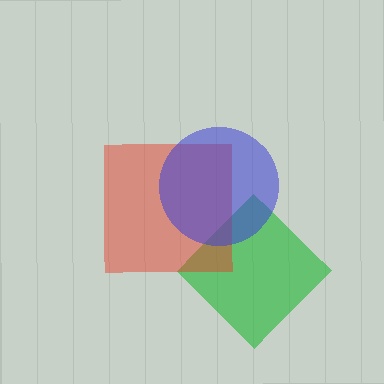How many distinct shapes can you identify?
There are 3 distinct shapes: a green diamond, a red square, a blue circle.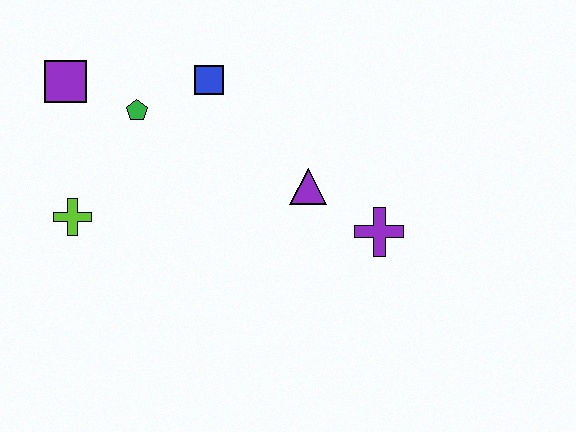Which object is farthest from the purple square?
The purple cross is farthest from the purple square.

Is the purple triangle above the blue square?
No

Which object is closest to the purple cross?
The purple triangle is closest to the purple cross.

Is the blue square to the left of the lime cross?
No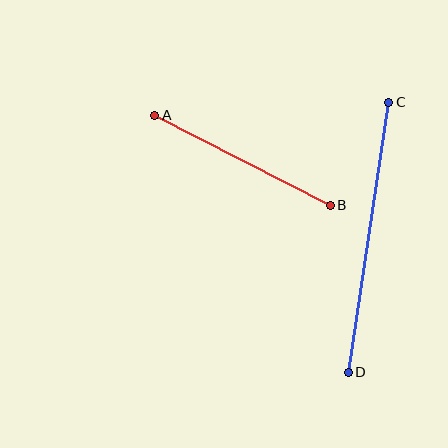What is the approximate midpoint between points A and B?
The midpoint is at approximately (242, 160) pixels.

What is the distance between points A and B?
The distance is approximately 197 pixels.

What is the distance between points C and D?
The distance is approximately 273 pixels.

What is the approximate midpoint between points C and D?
The midpoint is at approximately (369, 237) pixels.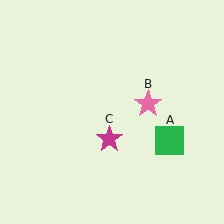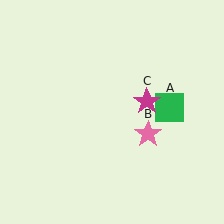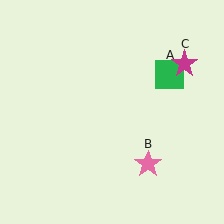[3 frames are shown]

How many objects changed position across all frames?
3 objects changed position: green square (object A), pink star (object B), magenta star (object C).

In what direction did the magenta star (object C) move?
The magenta star (object C) moved up and to the right.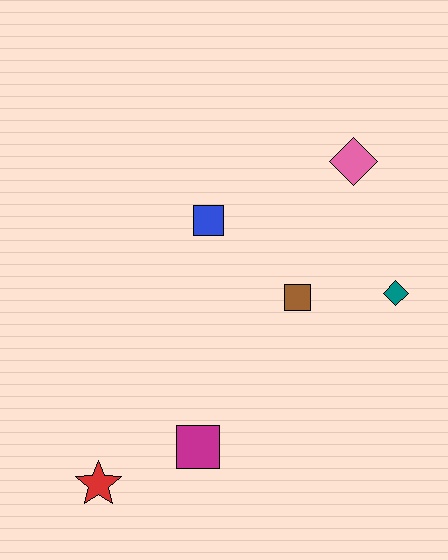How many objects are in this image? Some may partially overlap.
There are 6 objects.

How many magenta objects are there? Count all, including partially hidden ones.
There is 1 magenta object.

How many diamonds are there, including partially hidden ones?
There are 2 diamonds.